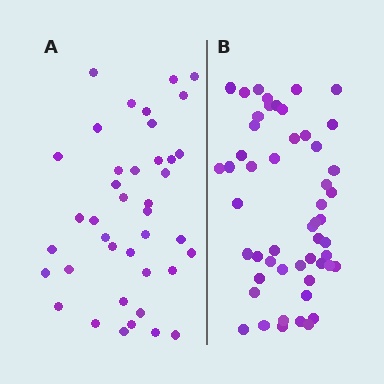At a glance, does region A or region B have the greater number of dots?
Region B (the right region) has more dots.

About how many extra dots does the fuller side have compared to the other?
Region B has roughly 12 or so more dots than region A.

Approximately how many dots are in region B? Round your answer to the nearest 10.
About 50 dots. (The exact count is 52, which rounds to 50.)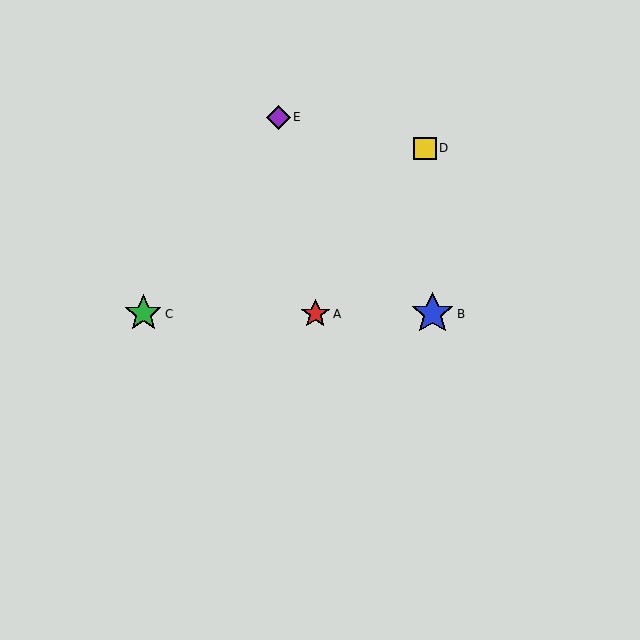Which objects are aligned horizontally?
Objects A, B, C are aligned horizontally.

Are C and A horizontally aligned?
Yes, both are at y≈314.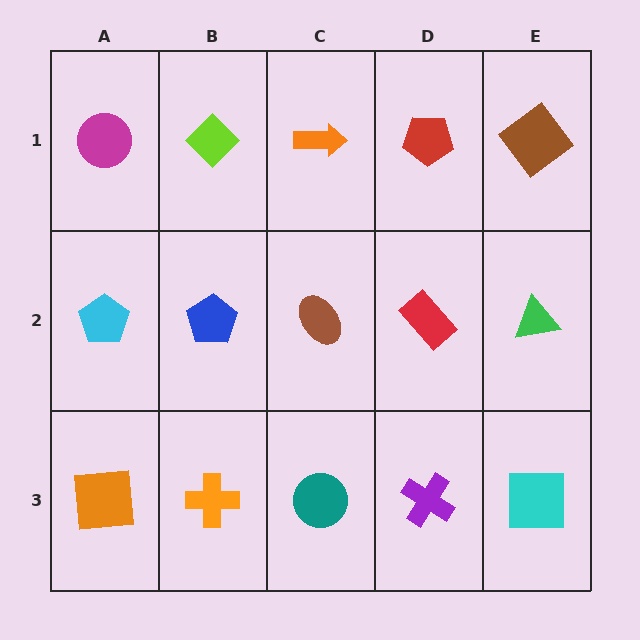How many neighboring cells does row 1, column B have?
3.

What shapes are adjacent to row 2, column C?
An orange arrow (row 1, column C), a teal circle (row 3, column C), a blue pentagon (row 2, column B), a red rectangle (row 2, column D).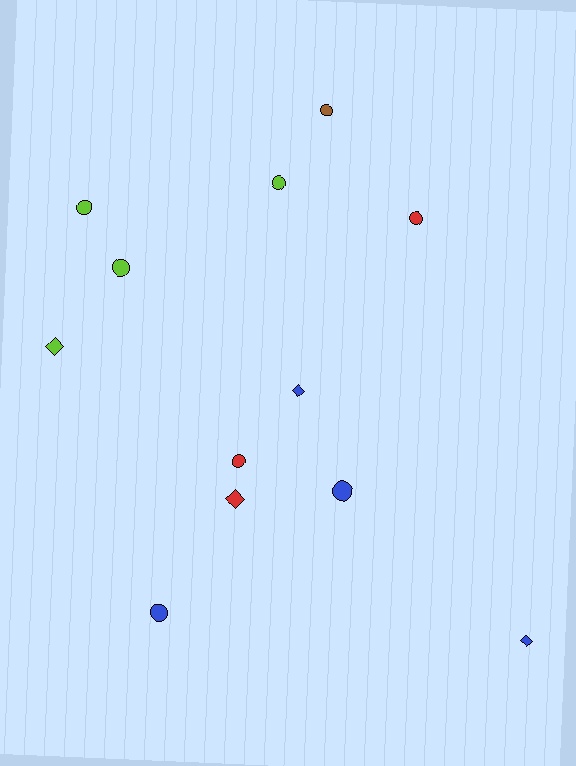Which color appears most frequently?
Blue, with 4 objects.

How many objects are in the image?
There are 12 objects.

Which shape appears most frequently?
Circle, with 8 objects.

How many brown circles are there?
There is 1 brown circle.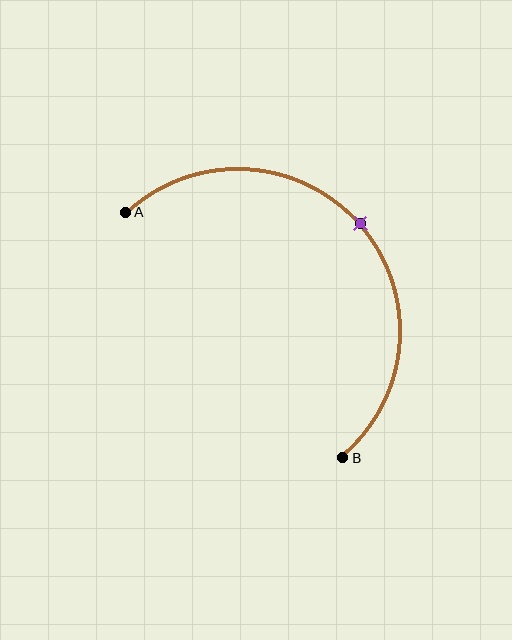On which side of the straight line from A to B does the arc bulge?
The arc bulges above and to the right of the straight line connecting A and B.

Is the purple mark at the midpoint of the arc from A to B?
Yes. The purple mark lies on the arc at equal arc-length from both A and B — it is the arc midpoint.